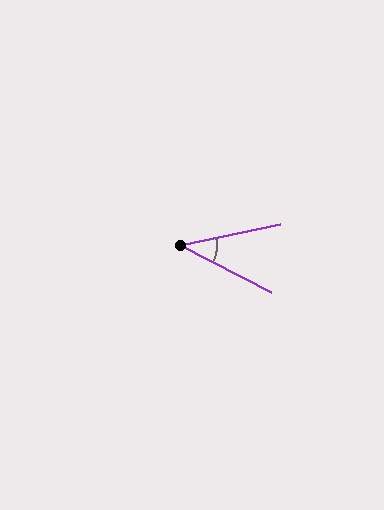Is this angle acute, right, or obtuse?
It is acute.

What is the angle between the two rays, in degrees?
Approximately 39 degrees.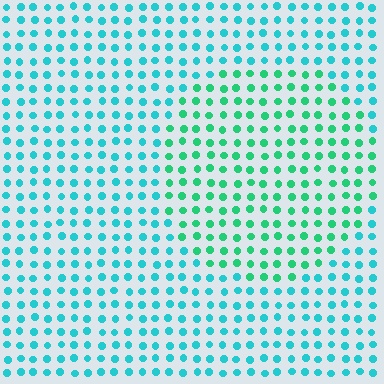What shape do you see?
I see a circle.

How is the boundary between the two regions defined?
The boundary is defined purely by a slight shift in hue (about 32 degrees). Spacing, size, and orientation are identical on both sides.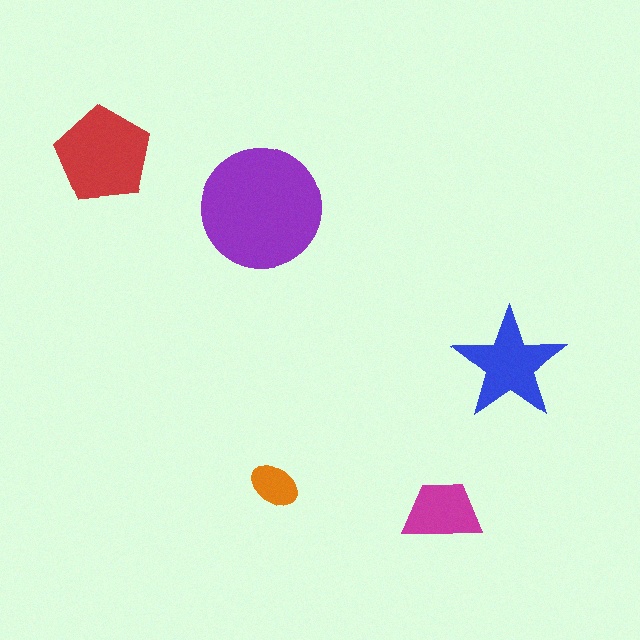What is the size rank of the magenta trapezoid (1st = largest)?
4th.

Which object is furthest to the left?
The red pentagon is leftmost.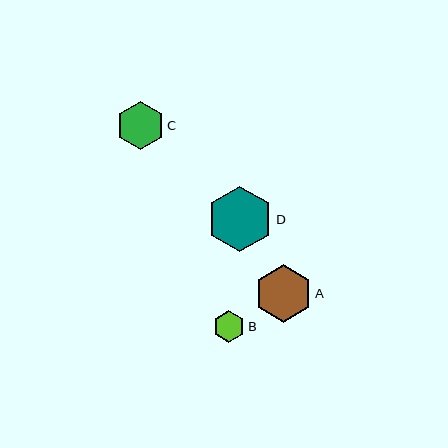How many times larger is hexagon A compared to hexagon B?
Hexagon A is approximately 1.8 times the size of hexagon B.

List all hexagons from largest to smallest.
From largest to smallest: D, A, C, B.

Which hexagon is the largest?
Hexagon D is the largest with a size of approximately 66 pixels.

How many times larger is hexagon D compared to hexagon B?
Hexagon D is approximately 2.1 times the size of hexagon B.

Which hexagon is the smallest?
Hexagon B is the smallest with a size of approximately 32 pixels.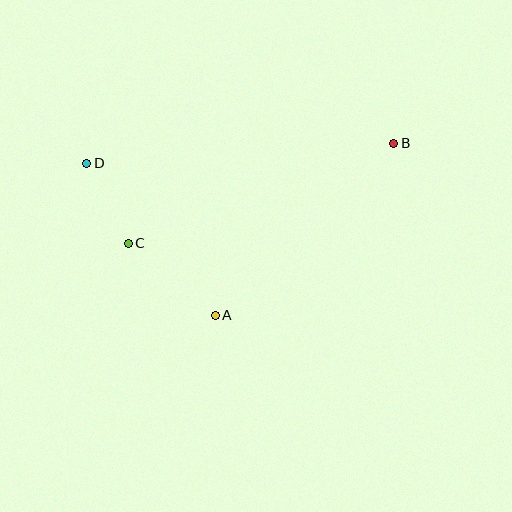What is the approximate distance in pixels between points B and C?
The distance between B and C is approximately 284 pixels.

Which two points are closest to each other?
Points C and D are closest to each other.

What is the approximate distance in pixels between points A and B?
The distance between A and B is approximately 248 pixels.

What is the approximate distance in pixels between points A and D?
The distance between A and D is approximately 199 pixels.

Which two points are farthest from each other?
Points B and D are farthest from each other.